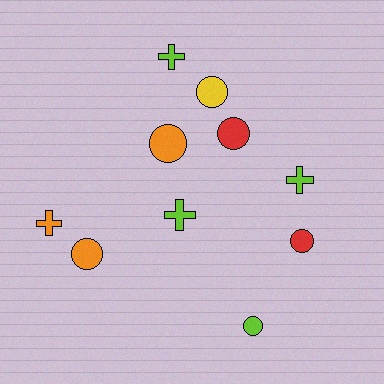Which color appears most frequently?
Lime, with 4 objects.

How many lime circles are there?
There is 1 lime circle.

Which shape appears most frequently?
Circle, with 6 objects.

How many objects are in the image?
There are 10 objects.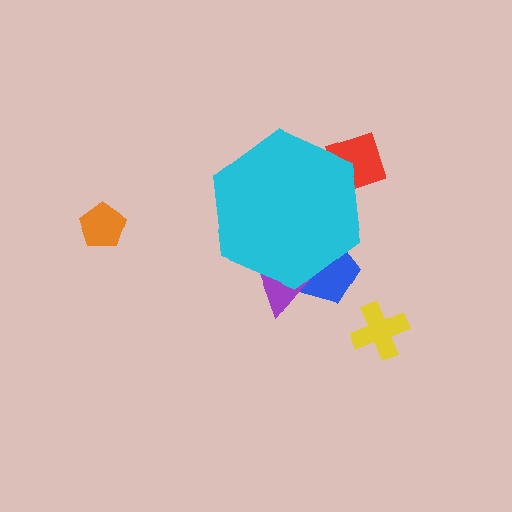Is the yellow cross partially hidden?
No, the yellow cross is fully visible.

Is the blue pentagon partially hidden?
Yes, the blue pentagon is partially hidden behind the cyan hexagon.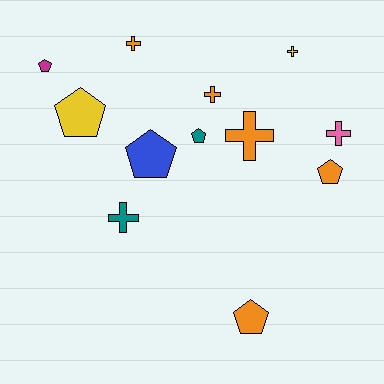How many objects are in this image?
There are 12 objects.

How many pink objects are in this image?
There is 1 pink object.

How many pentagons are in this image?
There are 6 pentagons.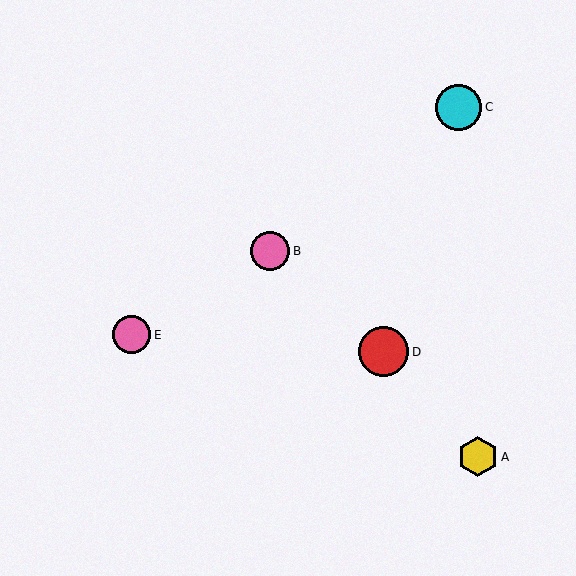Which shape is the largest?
The red circle (labeled D) is the largest.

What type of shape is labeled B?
Shape B is a pink circle.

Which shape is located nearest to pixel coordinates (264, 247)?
The pink circle (labeled B) at (270, 251) is nearest to that location.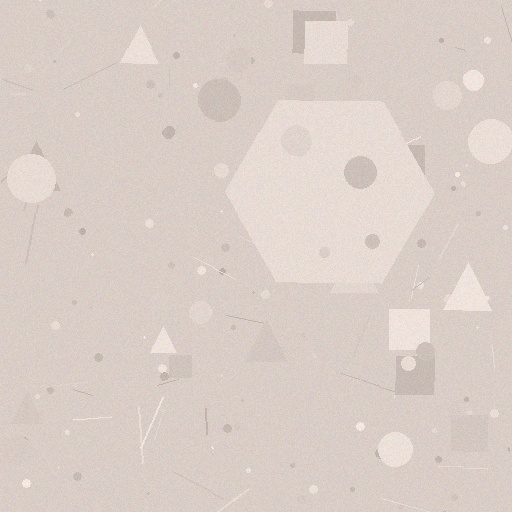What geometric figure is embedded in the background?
A hexagon is embedded in the background.